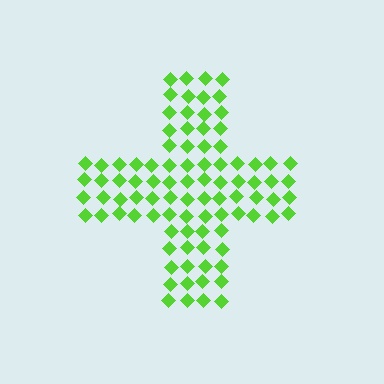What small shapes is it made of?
It is made of small diamonds.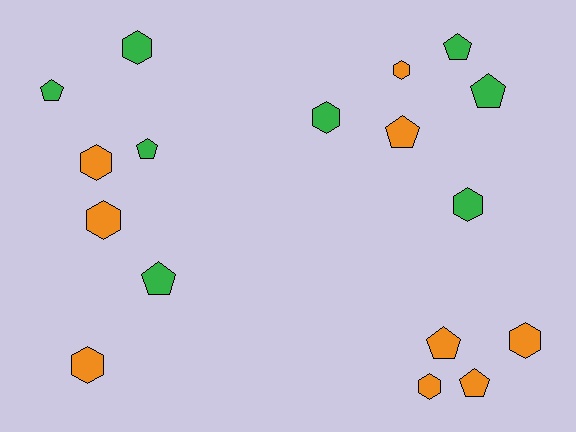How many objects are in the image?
There are 17 objects.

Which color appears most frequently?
Orange, with 9 objects.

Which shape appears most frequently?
Hexagon, with 9 objects.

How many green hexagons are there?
There are 3 green hexagons.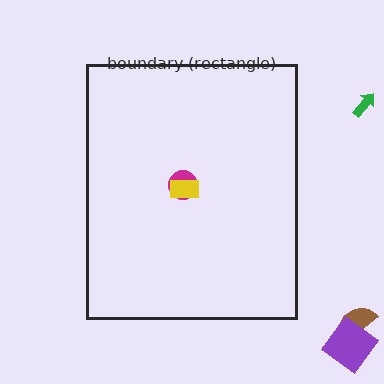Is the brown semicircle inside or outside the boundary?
Outside.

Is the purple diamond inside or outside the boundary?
Outside.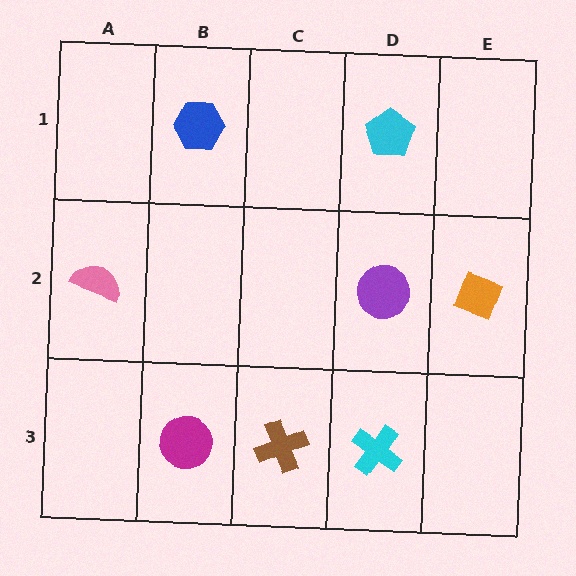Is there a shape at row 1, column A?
No, that cell is empty.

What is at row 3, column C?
A brown cross.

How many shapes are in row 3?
3 shapes.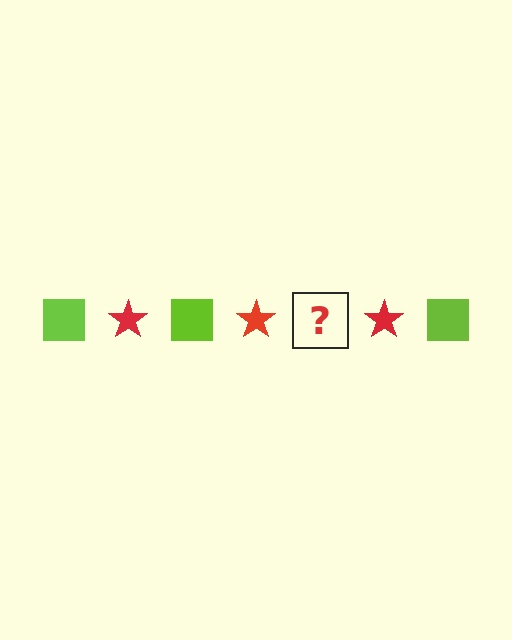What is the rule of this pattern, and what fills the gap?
The rule is that the pattern alternates between lime square and red star. The gap should be filled with a lime square.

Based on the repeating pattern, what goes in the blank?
The blank should be a lime square.